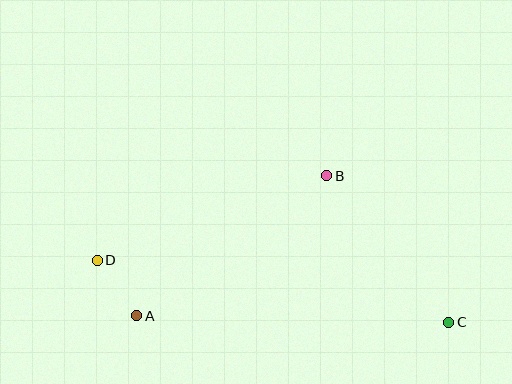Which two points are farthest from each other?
Points C and D are farthest from each other.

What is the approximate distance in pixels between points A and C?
The distance between A and C is approximately 312 pixels.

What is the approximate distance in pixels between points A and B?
The distance between A and B is approximately 236 pixels.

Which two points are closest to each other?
Points A and D are closest to each other.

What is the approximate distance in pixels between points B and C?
The distance between B and C is approximately 191 pixels.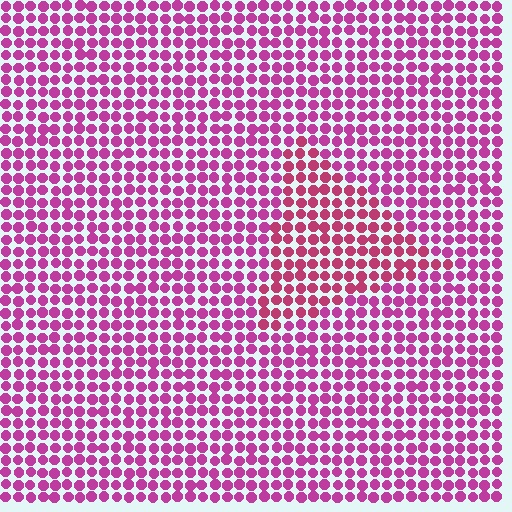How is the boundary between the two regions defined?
The boundary is defined purely by a slight shift in hue (about 21 degrees). Spacing, size, and orientation are identical on both sides.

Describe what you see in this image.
The image is filled with small magenta elements in a uniform arrangement. A triangle-shaped region is visible where the elements are tinted to a slightly different hue, forming a subtle color boundary.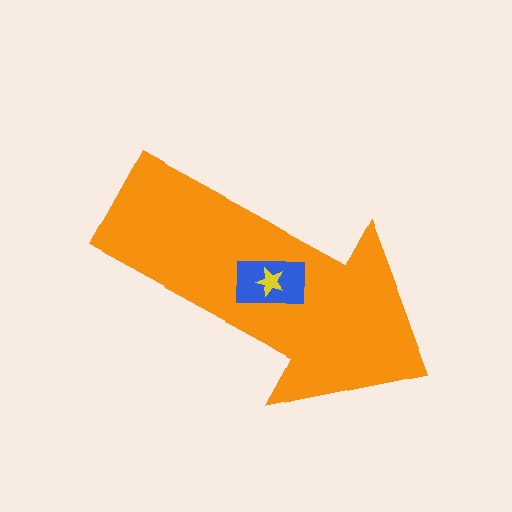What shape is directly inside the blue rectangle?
The yellow star.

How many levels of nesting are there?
3.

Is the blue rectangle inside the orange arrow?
Yes.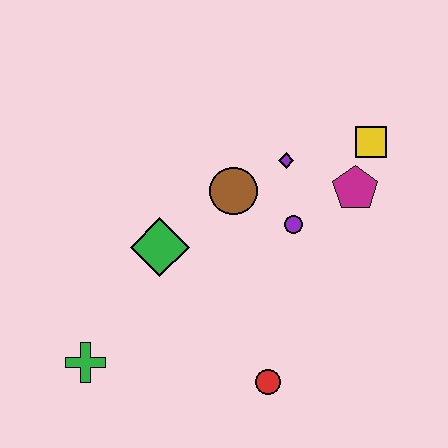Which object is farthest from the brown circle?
The green cross is farthest from the brown circle.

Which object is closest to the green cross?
The green diamond is closest to the green cross.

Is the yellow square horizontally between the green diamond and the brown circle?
No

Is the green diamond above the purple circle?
No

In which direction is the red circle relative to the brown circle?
The red circle is below the brown circle.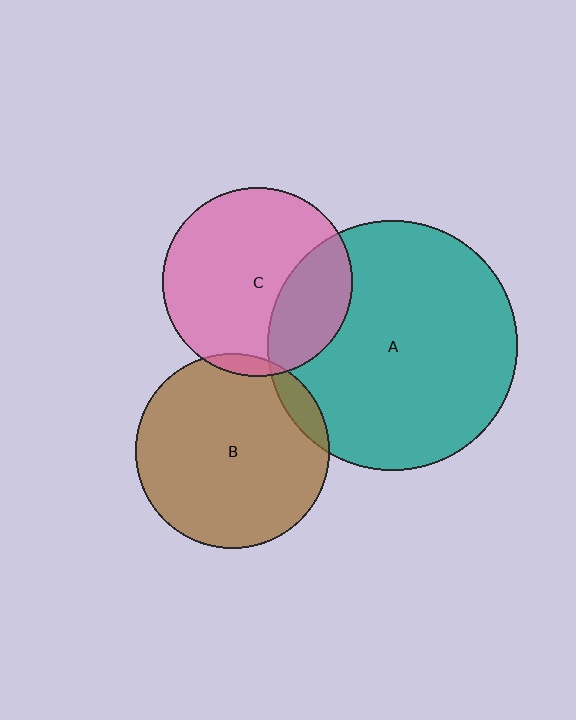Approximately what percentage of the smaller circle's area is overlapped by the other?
Approximately 10%.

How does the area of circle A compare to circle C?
Approximately 1.7 times.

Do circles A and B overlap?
Yes.